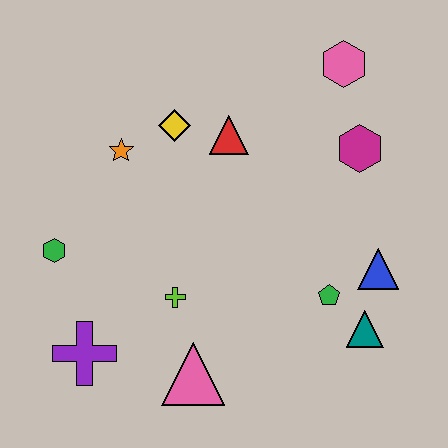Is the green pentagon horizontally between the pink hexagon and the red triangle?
Yes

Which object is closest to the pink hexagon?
The magenta hexagon is closest to the pink hexagon.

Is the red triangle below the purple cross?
No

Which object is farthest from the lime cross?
The pink hexagon is farthest from the lime cross.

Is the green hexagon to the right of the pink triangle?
No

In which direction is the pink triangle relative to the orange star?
The pink triangle is below the orange star.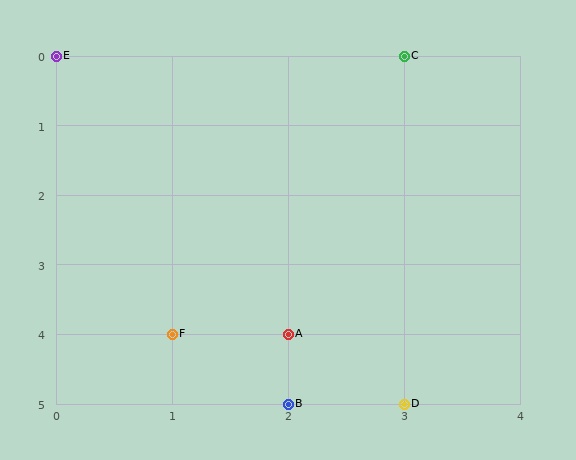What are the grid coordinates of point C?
Point C is at grid coordinates (3, 0).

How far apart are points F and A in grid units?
Points F and A are 1 column apart.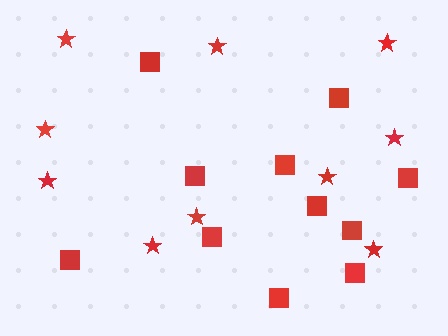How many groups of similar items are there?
There are 2 groups: one group of stars (10) and one group of squares (11).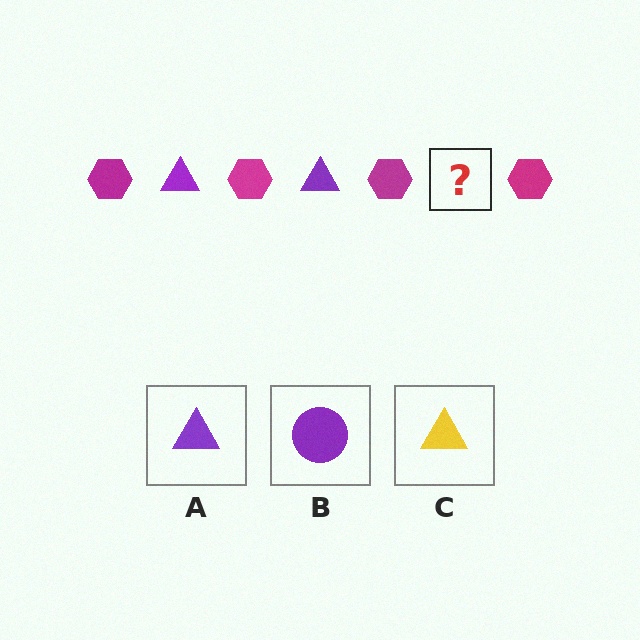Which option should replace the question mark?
Option A.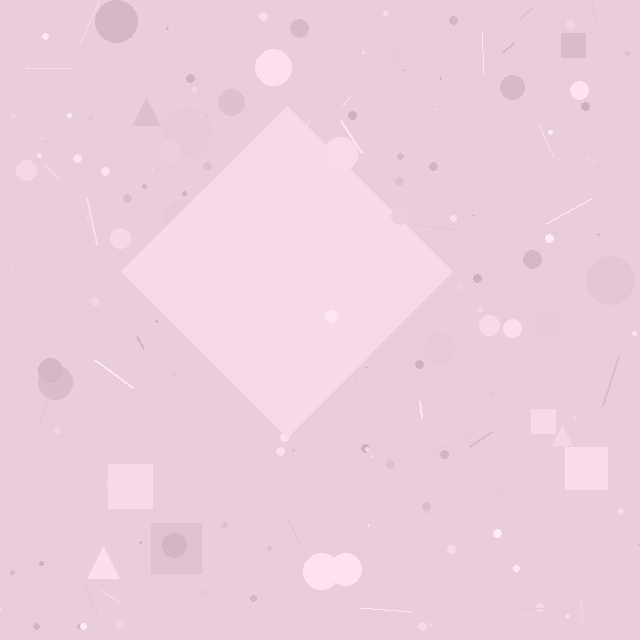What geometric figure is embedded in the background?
A diamond is embedded in the background.